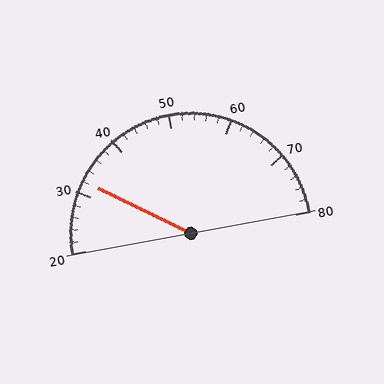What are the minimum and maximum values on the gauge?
The gauge ranges from 20 to 80.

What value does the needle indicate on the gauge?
The needle indicates approximately 32.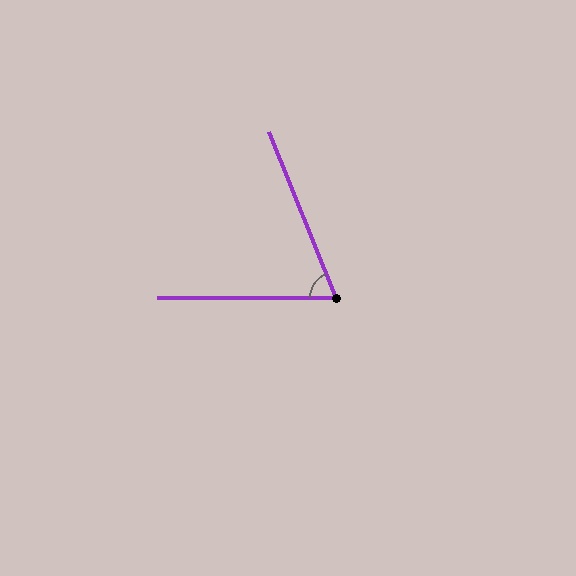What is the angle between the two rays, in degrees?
Approximately 68 degrees.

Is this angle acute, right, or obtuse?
It is acute.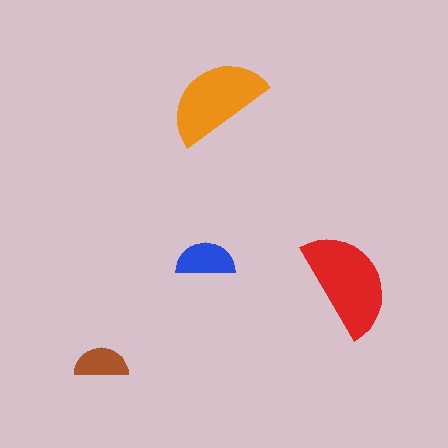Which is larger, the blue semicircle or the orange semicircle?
The orange one.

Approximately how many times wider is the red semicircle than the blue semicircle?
About 2 times wider.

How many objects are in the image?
There are 4 objects in the image.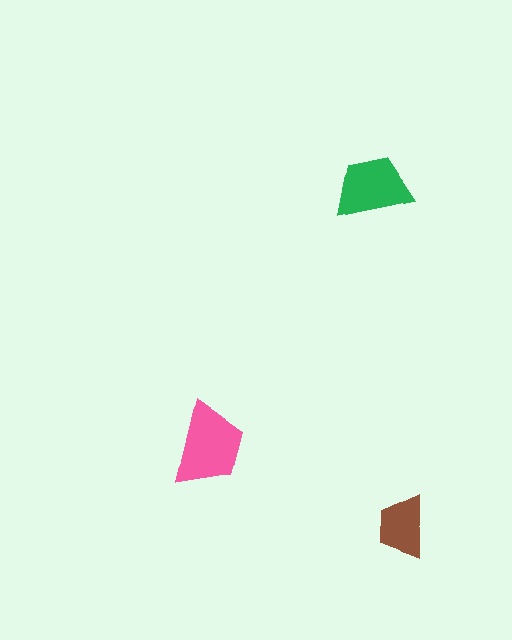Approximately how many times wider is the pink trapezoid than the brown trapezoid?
About 1.5 times wider.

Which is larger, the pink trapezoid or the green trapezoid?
The pink one.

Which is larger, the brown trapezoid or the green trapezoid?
The green one.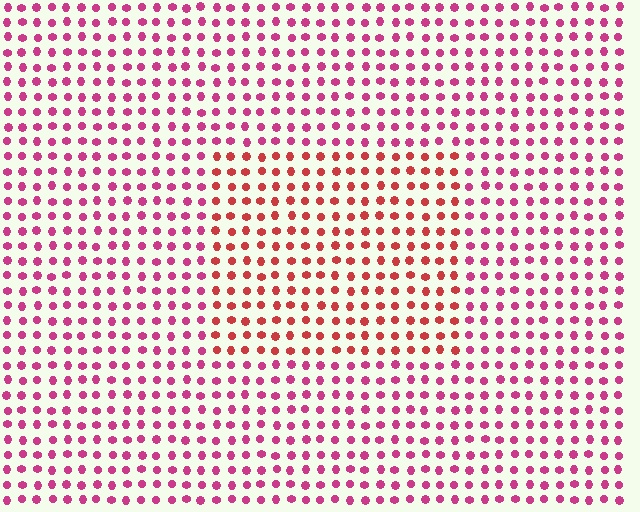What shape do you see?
I see a rectangle.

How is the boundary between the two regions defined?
The boundary is defined purely by a slight shift in hue (about 31 degrees). Spacing, size, and orientation are identical on both sides.